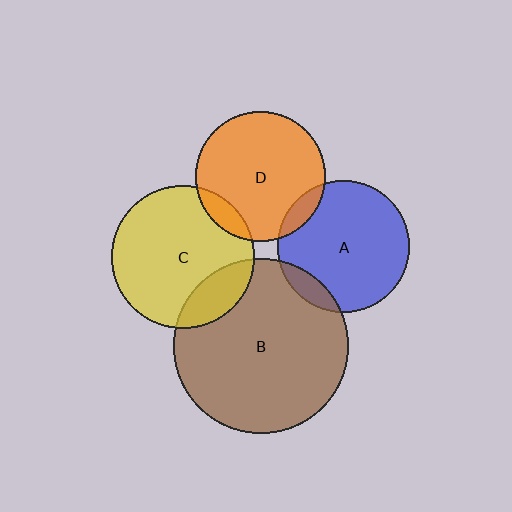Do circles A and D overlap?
Yes.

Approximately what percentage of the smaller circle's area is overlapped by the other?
Approximately 10%.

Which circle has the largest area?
Circle B (brown).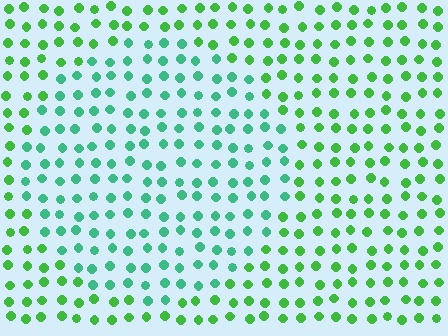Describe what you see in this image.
The image is filled with small green elements in a uniform arrangement. A circle-shaped region is visible where the elements are tinted to a slightly different hue, forming a subtle color boundary.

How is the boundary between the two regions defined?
The boundary is defined purely by a slight shift in hue (about 36 degrees). Spacing, size, and orientation are identical on both sides.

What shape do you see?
I see a circle.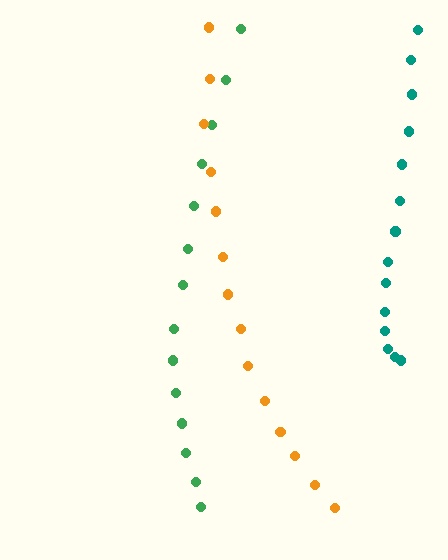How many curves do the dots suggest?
There are 3 distinct paths.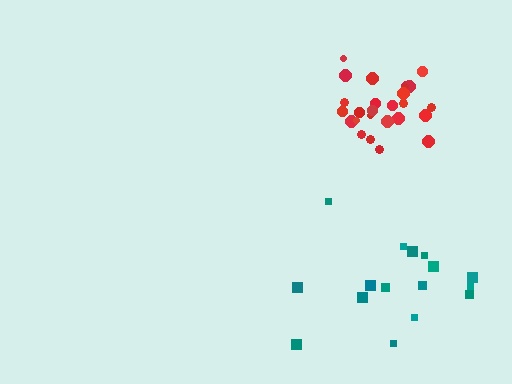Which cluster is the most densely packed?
Red.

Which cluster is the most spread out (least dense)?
Teal.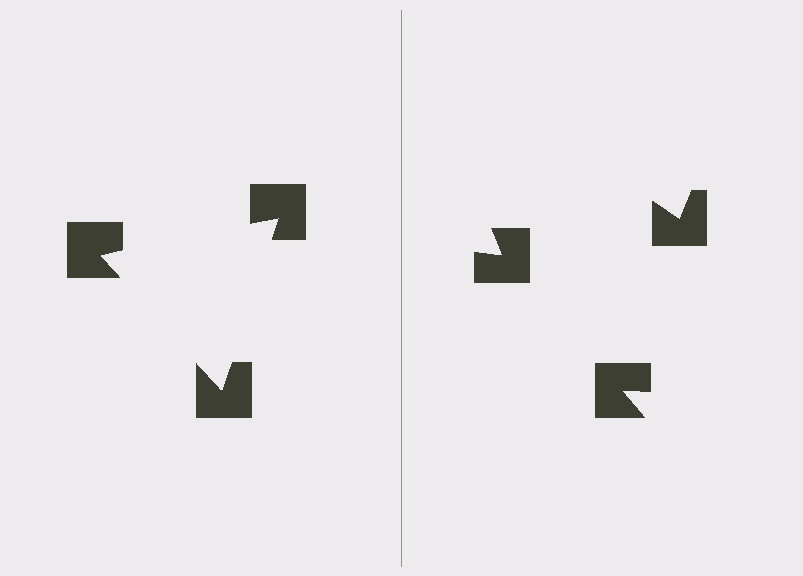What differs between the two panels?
The notched squares are positioned identically on both sides; only the wedge orientations differ. On the left they align to a triangle; on the right they are misaligned.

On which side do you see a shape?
An illusory triangle appears on the left side. On the right side the wedge cuts are rotated, so no coherent shape forms.